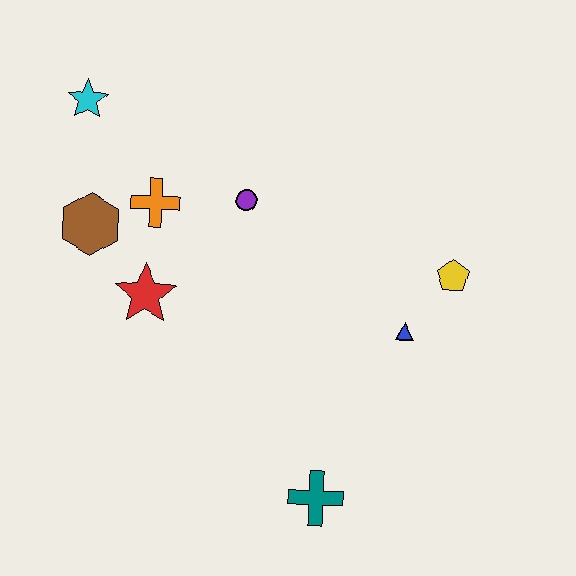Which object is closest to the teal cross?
The blue triangle is closest to the teal cross.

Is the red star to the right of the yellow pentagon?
No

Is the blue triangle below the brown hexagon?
Yes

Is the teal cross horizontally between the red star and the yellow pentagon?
Yes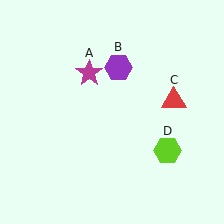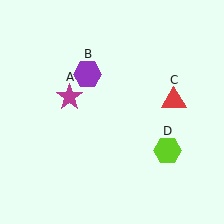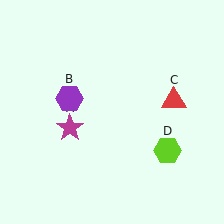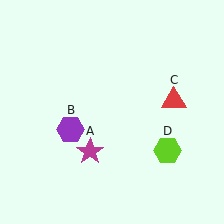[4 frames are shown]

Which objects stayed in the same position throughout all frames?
Red triangle (object C) and lime hexagon (object D) remained stationary.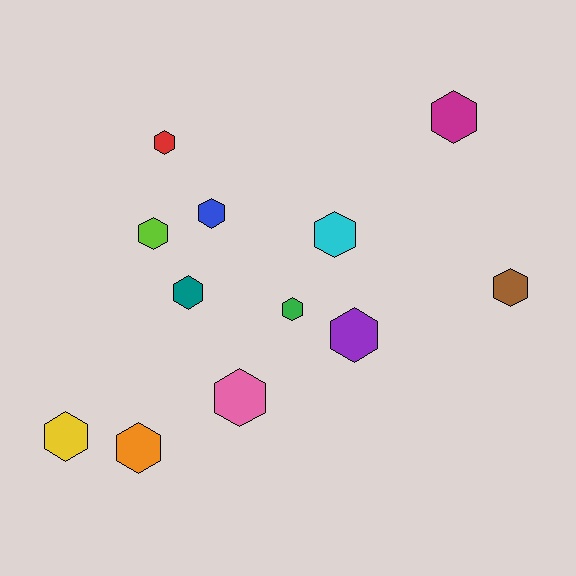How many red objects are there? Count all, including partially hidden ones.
There is 1 red object.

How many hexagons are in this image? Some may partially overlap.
There are 12 hexagons.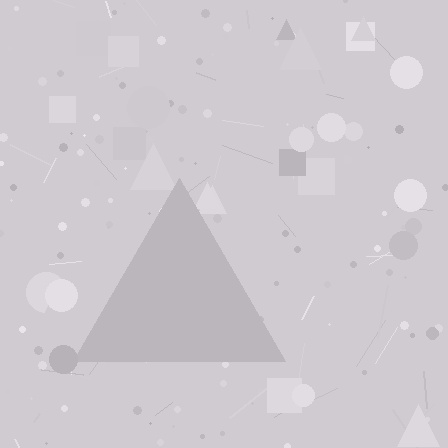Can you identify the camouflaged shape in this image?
The camouflaged shape is a triangle.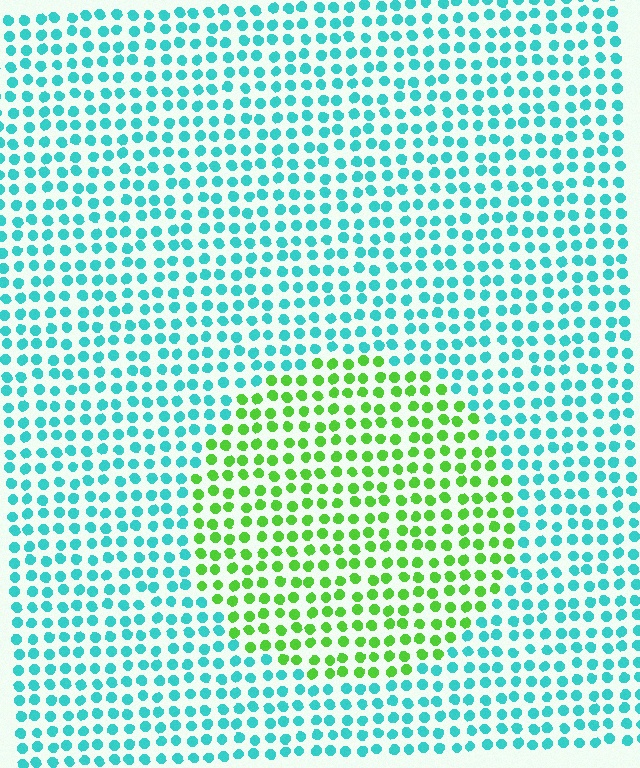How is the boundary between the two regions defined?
The boundary is defined purely by a slight shift in hue (about 68 degrees). Spacing, size, and orientation are identical on both sides.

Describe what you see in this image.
The image is filled with small cyan elements in a uniform arrangement. A circle-shaped region is visible where the elements are tinted to a slightly different hue, forming a subtle color boundary.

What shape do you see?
I see a circle.